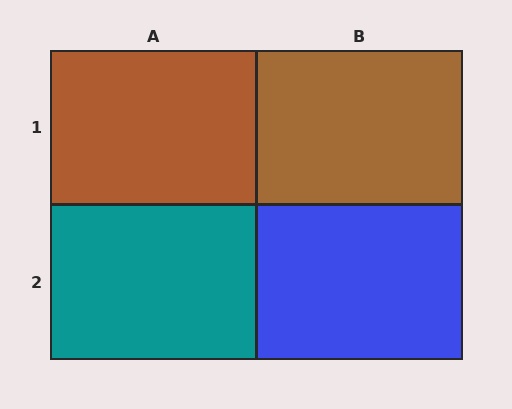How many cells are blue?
1 cell is blue.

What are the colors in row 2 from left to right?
Teal, blue.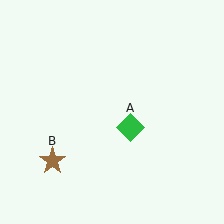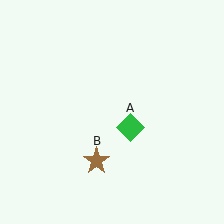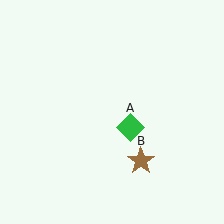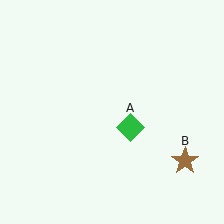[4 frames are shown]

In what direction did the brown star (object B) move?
The brown star (object B) moved right.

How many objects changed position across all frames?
1 object changed position: brown star (object B).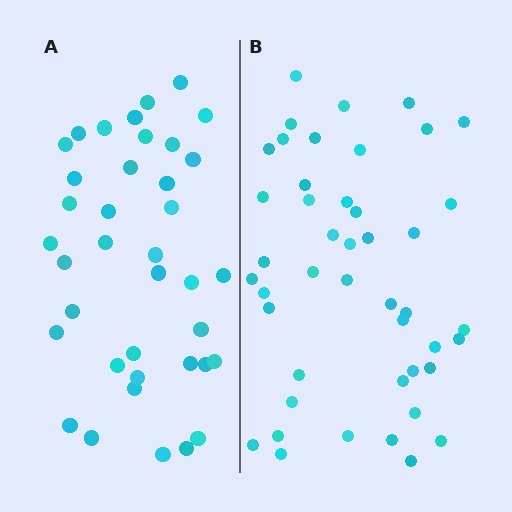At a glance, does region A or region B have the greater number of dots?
Region B (the right region) has more dots.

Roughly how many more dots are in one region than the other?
Region B has roughly 8 or so more dots than region A.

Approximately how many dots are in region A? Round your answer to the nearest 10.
About 40 dots. (The exact count is 38, which rounds to 40.)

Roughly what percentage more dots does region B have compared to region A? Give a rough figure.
About 20% more.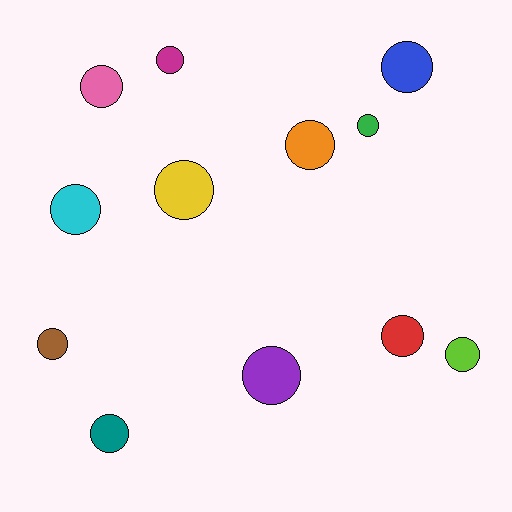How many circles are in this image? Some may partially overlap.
There are 12 circles.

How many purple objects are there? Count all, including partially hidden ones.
There is 1 purple object.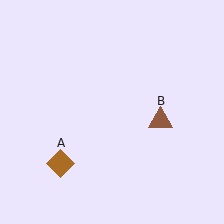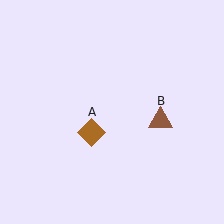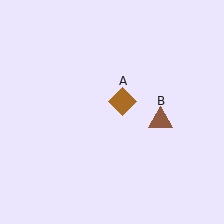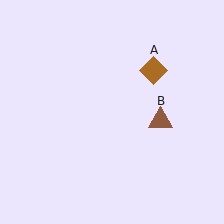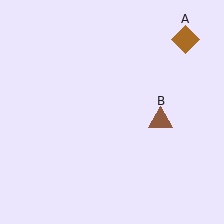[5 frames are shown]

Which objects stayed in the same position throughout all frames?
Brown triangle (object B) remained stationary.